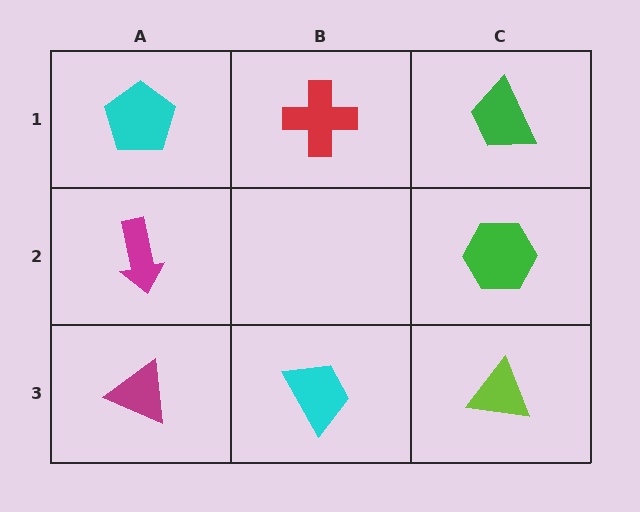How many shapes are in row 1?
3 shapes.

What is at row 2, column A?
A magenta arrow.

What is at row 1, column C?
A green trapezoid.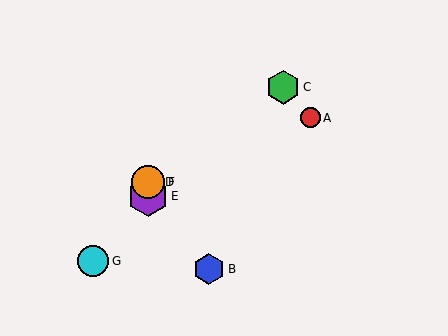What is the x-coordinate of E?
Object E is at x≈148.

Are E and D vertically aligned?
Yes, both are at x≈148.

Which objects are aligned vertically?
Objects D, E, F are aligned vertically.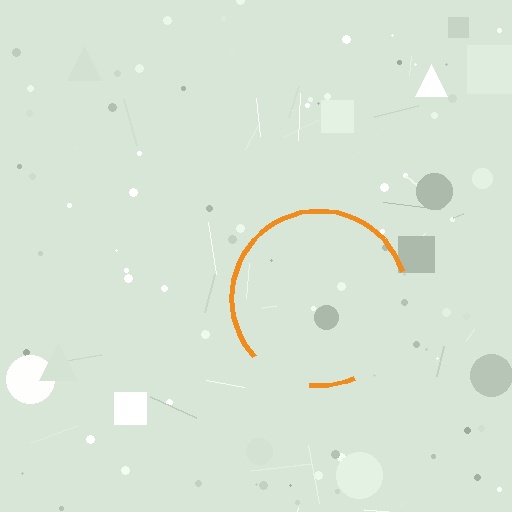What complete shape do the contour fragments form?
The contour fragments form a circle.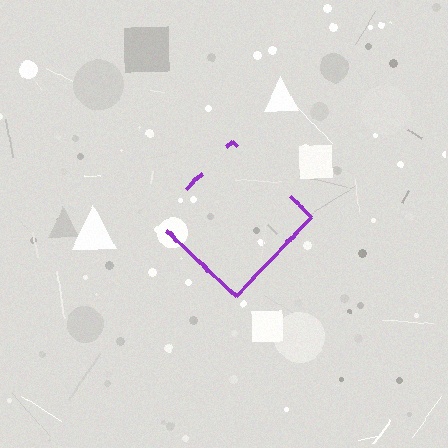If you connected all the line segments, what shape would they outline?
They would outline a diamond.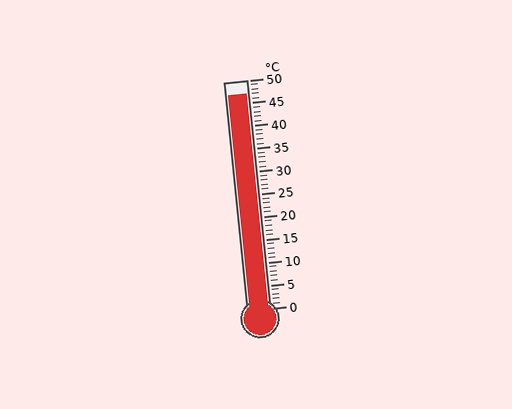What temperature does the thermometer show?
The thermometer shows approximately 47°C.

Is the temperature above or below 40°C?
The temperature is above 40°C.